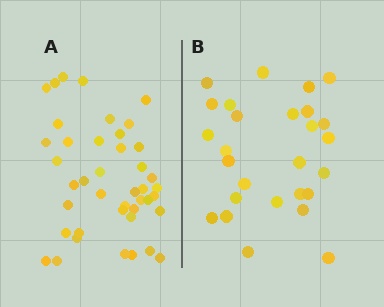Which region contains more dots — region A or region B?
Region A (the left region) has more dots.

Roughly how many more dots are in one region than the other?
Region A has approximately 15 more dots than region B.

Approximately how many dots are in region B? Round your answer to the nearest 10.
About 30 dots. (The exact count is 27, which rounds to 30.)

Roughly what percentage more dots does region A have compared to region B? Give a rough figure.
About 55% more.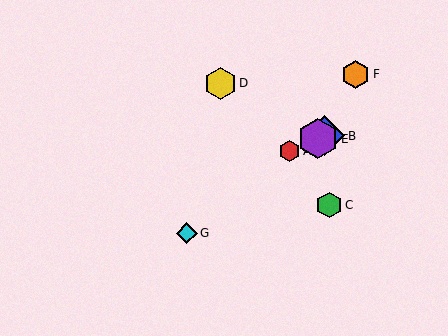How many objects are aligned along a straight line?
3 objects (A, B, E) are aligned along a straight line.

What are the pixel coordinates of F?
Object F is at (356, 74).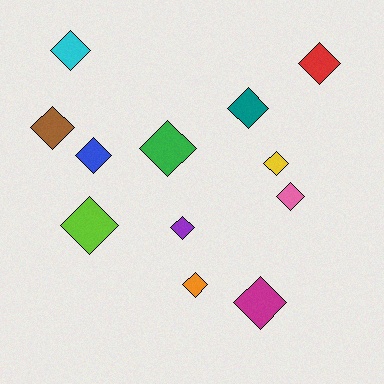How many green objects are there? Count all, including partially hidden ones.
There is 1 green object.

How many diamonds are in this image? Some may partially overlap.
There are 12 diamonds.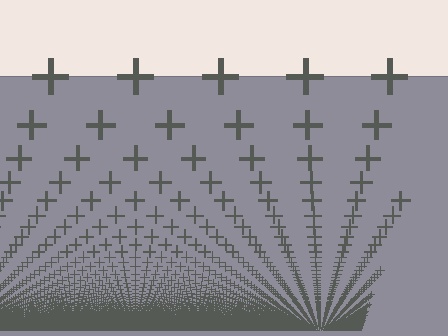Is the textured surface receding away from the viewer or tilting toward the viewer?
The surface appears to tilt toward the viewer. Texture elements get larger and sparser toward the top.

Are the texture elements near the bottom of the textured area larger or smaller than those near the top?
Smaller. The gradient is inverted — elements near the bottom are smaller and denser.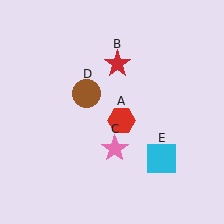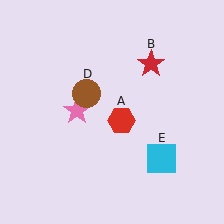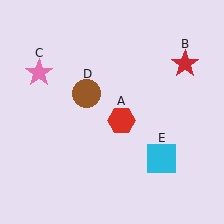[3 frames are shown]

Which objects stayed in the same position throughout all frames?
Red hexagon (object A) and brown circle (object D) and cyan square (object E) remained stationary.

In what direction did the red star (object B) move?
The red star (object B) moved right.